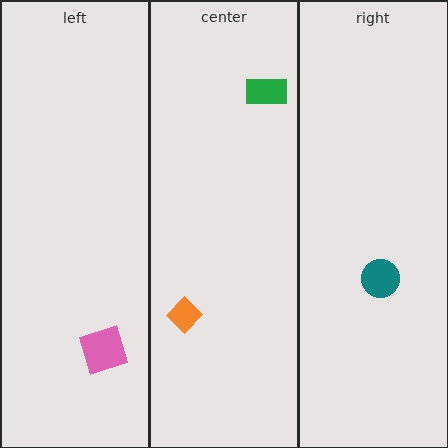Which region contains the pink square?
The left region.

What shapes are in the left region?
The pink square.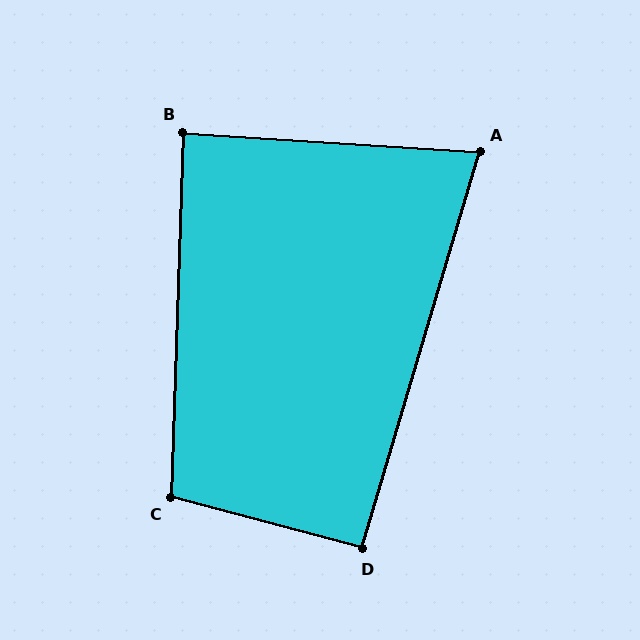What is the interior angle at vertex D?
Approximately 92 degrees (approximately right).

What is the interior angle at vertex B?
Approximately 88 degrees (approximately right).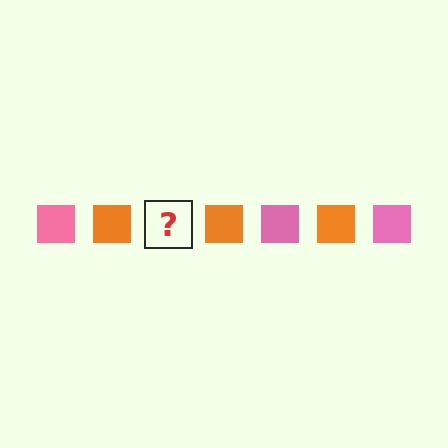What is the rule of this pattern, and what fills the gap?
The rule is that the pattern cycles through pink, orange squares. The gap should be filled with a pink square.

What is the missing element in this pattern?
The missing element is a pink square.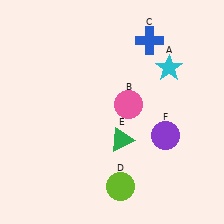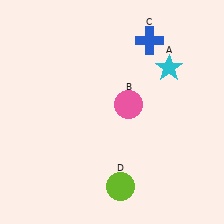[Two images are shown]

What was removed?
The purple circle (F), the green triangle (E) were removed in Image 2.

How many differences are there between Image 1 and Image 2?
There are 2 differences between the two images.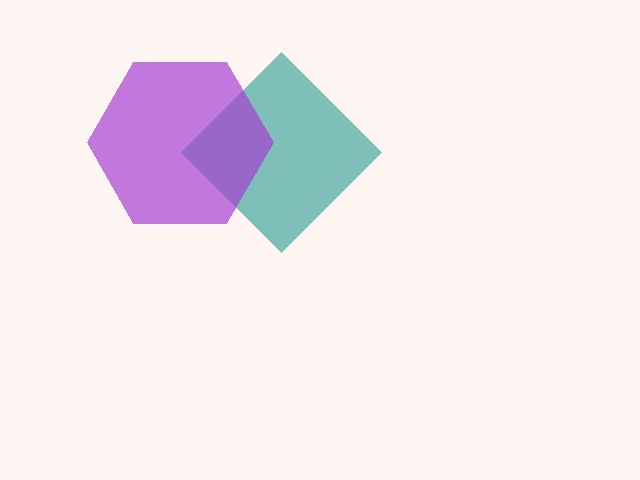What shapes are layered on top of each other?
The layered shapes are: a teal diamond, a purple hexagon.